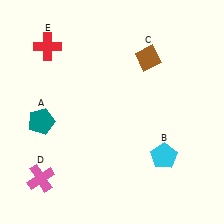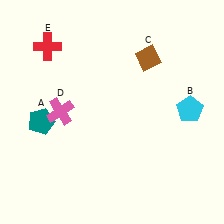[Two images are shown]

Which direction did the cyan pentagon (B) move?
The cyan pentagon (B) moved up.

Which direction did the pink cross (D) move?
The pink cross (D) moved up.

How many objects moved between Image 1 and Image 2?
2 objects moved between the two images.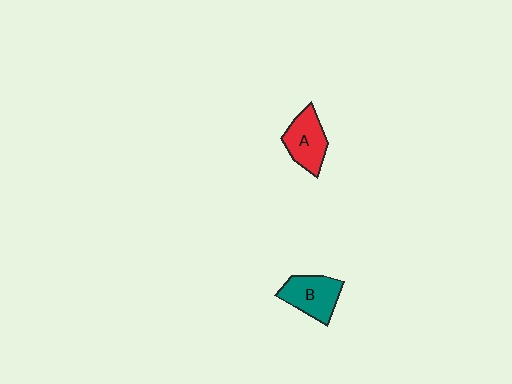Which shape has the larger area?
Shape B (teal).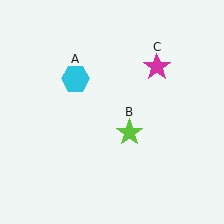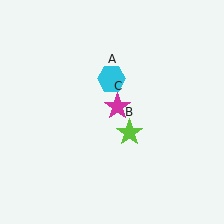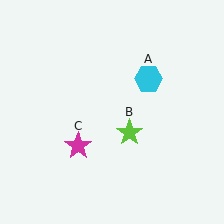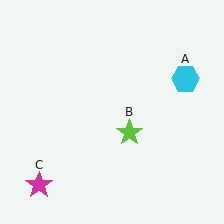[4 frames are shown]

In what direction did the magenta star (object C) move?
The magenta star (object C) moved down and to the left.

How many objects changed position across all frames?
2 objects changed position: cyan hexagon (object A), magenta star (object C).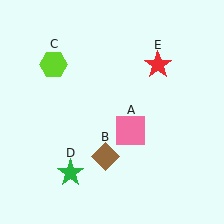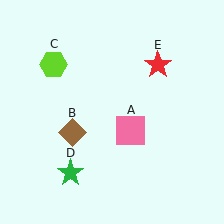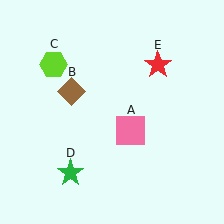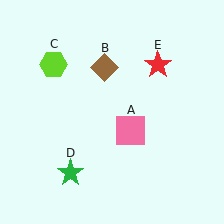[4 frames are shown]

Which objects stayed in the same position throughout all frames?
Pink square (object A) and lime hexagon (object C) and green star (object D) and red star (object E) remained stationary.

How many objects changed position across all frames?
1 object changed position: brown diamond (object B).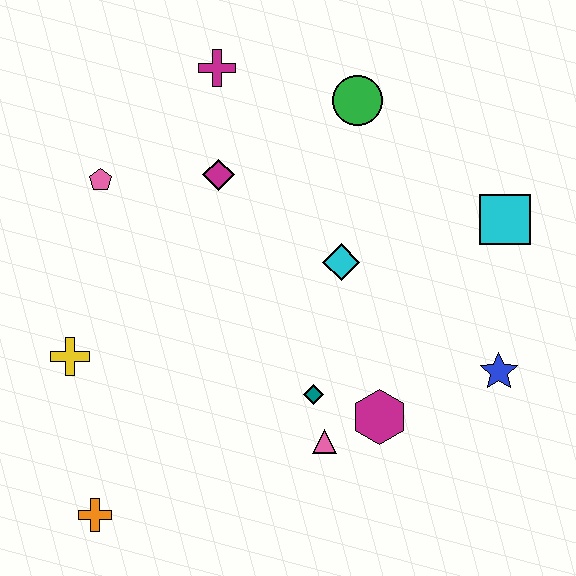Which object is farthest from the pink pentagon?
The blue star is farthest from the pink pentagon.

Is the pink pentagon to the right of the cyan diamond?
No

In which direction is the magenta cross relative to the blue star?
The magenta cross is above the blue star.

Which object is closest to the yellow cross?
The orange cross is closest to the yellow cross.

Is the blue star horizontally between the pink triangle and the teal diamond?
No